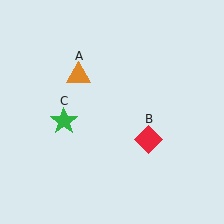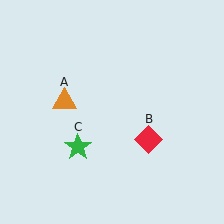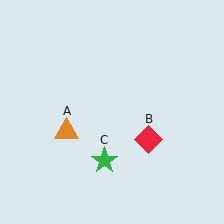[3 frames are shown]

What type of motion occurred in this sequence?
The orange triangle (object A), green star (object C) rotated counterclockwise around the center of the scene.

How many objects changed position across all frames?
2 objects changed position: orange triangle (object A), green star (object C).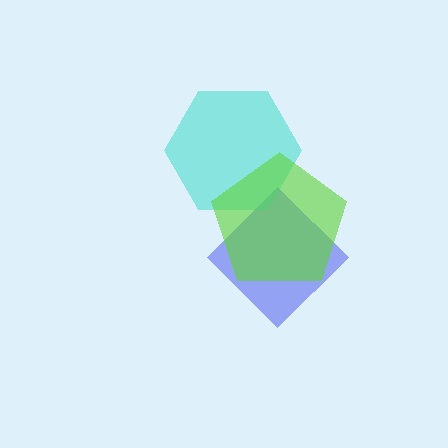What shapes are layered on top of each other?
The layered shapes are: a blue diamond, a cyan hexagon, a lime pentagon.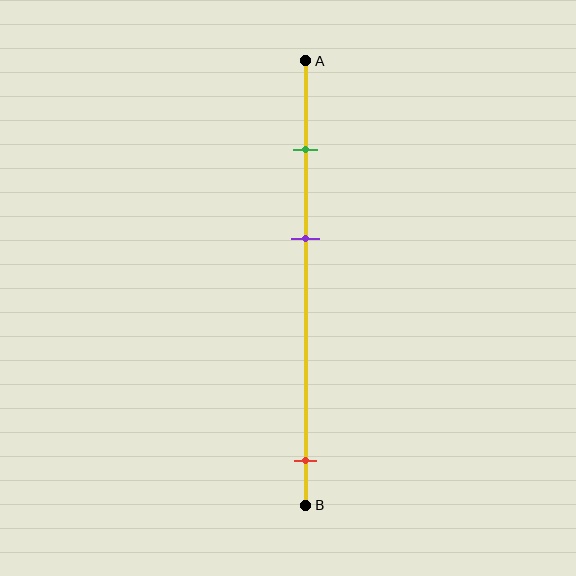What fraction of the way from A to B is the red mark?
The red mark is approximately 90% (0.9) of the way from A to B.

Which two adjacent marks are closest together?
The green and purple marks are the closest adjacent pair.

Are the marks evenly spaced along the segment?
No, the marks are not evenly spaced.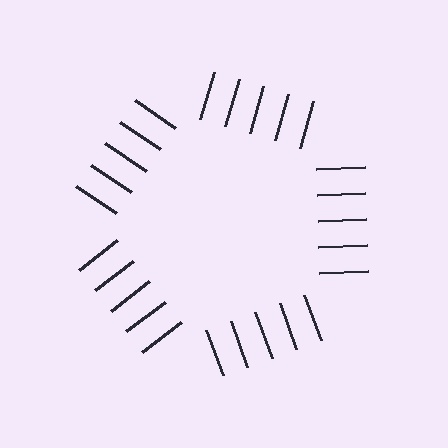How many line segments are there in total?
25 — 5 along each of the 5 edges.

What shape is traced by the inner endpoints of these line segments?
An illusory pentagon — the line segments terminate on its edges but no continuous stroke is drawn.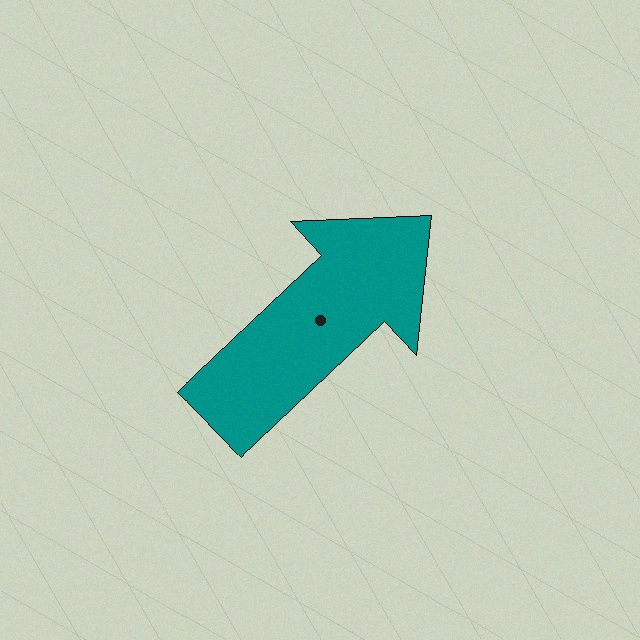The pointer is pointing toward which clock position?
Roughly 2 o'clock.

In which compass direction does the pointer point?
Northeast.